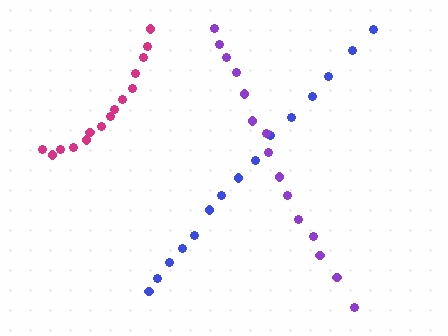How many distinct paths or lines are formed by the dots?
There are 3 distinct paths.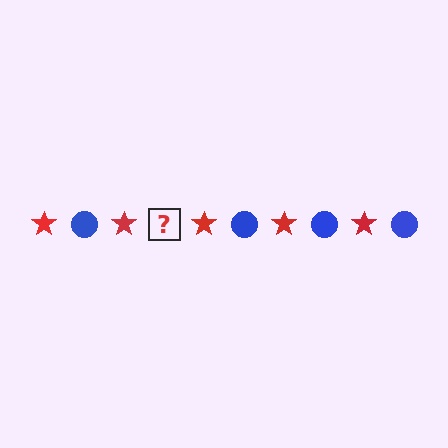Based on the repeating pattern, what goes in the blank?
The blank should be a blue circle.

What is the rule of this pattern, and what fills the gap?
The rule is that the pattern alternates between red star and blue circle. The gap should be filled with a blue circle.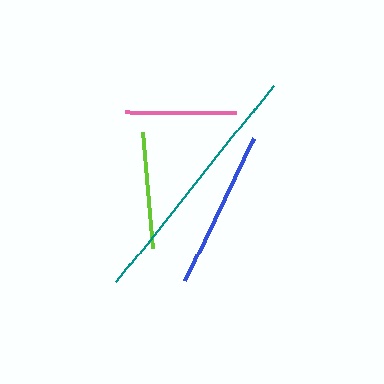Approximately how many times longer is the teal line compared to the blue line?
The teal line is approximately 1.6 times the length of the blue line.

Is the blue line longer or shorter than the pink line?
The blue line is longer than the pink line.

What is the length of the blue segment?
The blue segment is approximately 158 pixels long.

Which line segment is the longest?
The teal line is the longest at approximately 252 pixels.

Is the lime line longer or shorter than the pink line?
The lime line is longer than the pink line.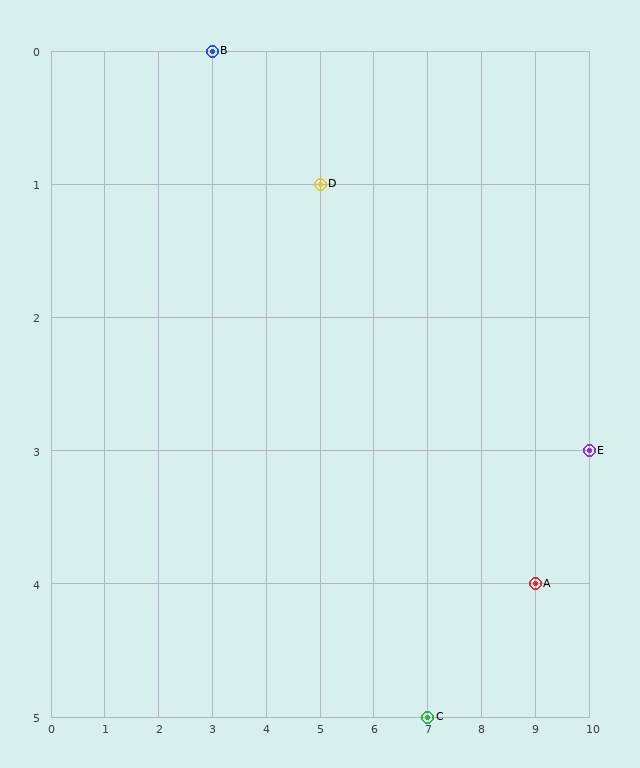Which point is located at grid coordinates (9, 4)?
Point A is at (9, 4).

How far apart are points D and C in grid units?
Points D and C are 2 columns and 4 rows apart (about 4.5 grid units diagonally).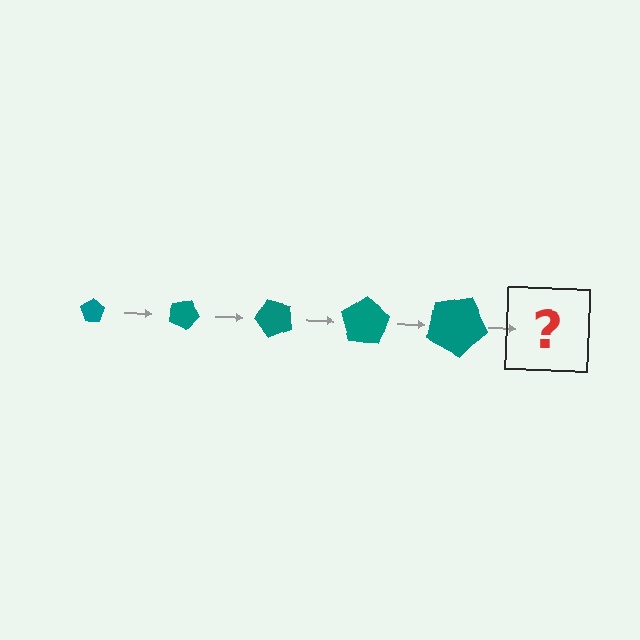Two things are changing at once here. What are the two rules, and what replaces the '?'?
The two rules are that the pentagon grows larger each step and it rotates 25 degrees each step. The '?' should be a pentagon, larger than the previous one and rotated 125 degrees from the start.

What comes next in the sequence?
The next element should be a pentagon, larger than the previous one and rotated 125 degrees from the start.